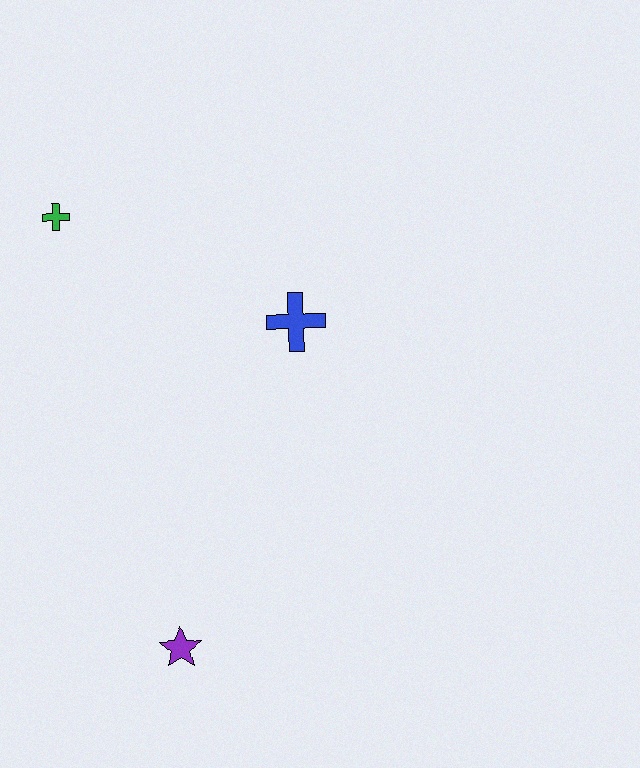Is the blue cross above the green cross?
No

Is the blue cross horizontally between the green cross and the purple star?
No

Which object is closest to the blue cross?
The green cross is closest to the blue cross.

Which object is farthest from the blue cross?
The purple star is farthest from the blue cross.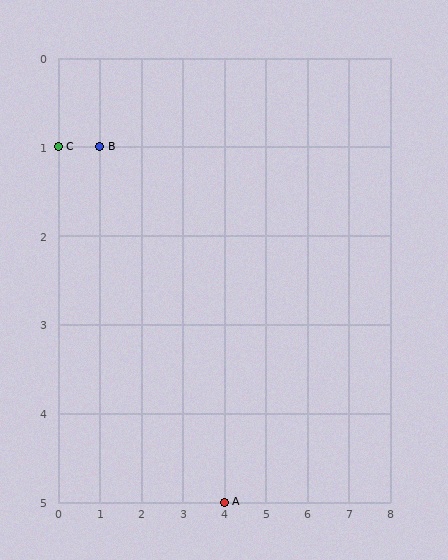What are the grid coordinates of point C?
Point C is at grid coordinates (0, 1).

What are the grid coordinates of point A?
Point A is at grid coordinates (4, 5).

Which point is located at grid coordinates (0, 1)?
Point C is at (0, 1).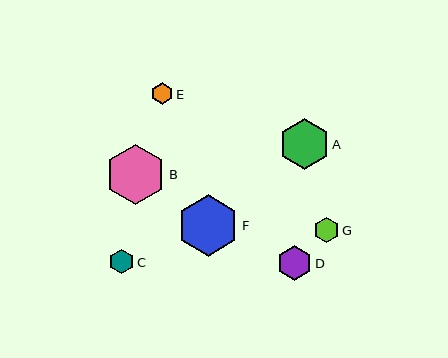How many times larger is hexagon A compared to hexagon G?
Hexagon A is approximately 2.0 times the size of hexagon G.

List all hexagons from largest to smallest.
From largest to smallest: F, B, A, D, G, C, E.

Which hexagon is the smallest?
Hexagon E is the smallest with a size of approximately 21 pixels.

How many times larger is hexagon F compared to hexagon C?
Hexagon F is approximately 2.5 times the size of hexagon C.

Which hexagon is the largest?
Hexagon F is the largest with a size of approximately 61 pixels.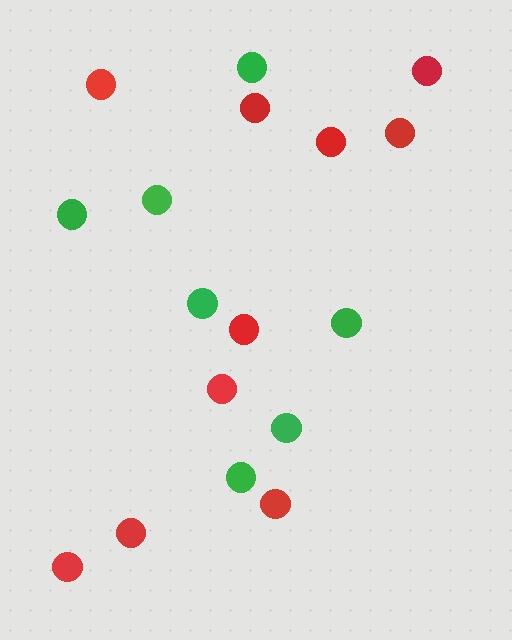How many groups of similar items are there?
There are 2 groups: one group of green circles (7) and one group of red circles (10).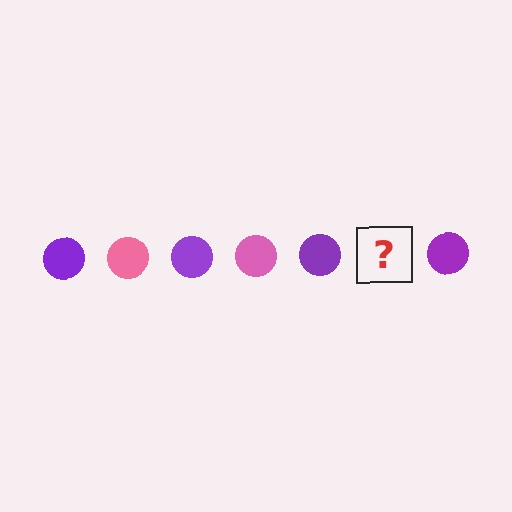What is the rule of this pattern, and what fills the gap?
The rule is that the pattern cycles through purple, pink circles. The gap should be filled with a pink circle.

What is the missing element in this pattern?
The missing element is a pink circle.